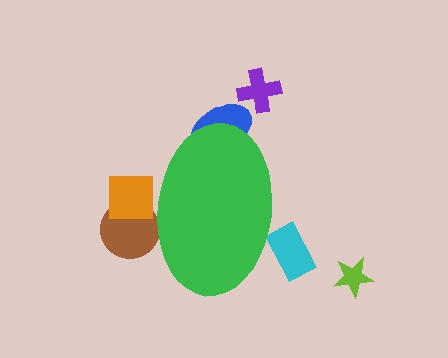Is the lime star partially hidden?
No, the lime star is fully visible.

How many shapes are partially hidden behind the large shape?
4 shapes are partially hidden.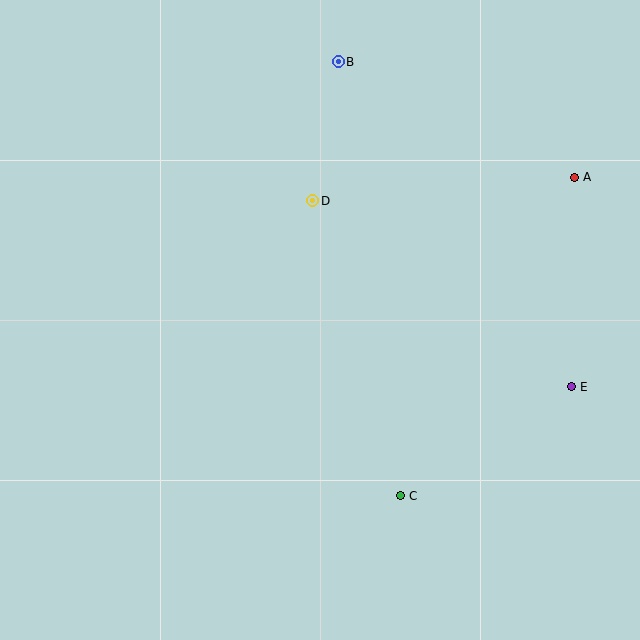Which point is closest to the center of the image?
Point D at (313, 201) is closest to the center.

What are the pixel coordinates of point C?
Point C is at (401, 496).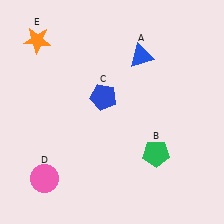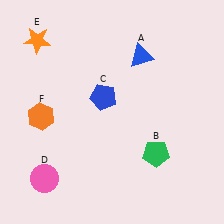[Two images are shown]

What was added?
An orange hexagon (F) was added in Image 2.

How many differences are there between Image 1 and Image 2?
There is 1 difference between the two images.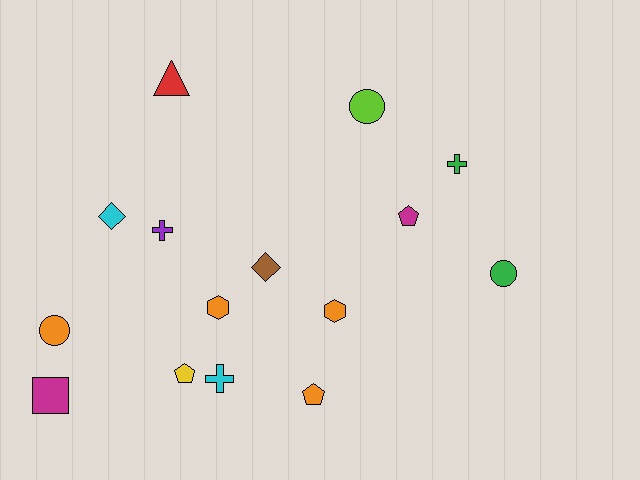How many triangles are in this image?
There is 1 triangle.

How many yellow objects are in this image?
There is 1 yellow object.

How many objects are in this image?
There are 15 objects.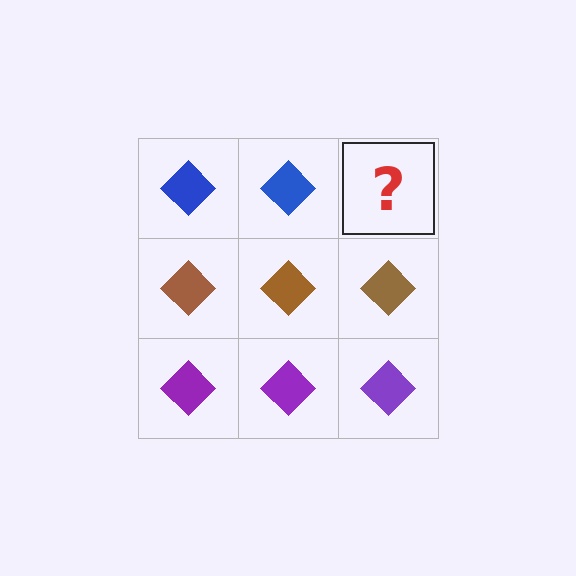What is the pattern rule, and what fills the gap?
The rule is that each row has a consistent color. The gap should be filled with a blue diamond.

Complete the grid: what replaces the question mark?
The question mark should be replaced with a blue diamond.